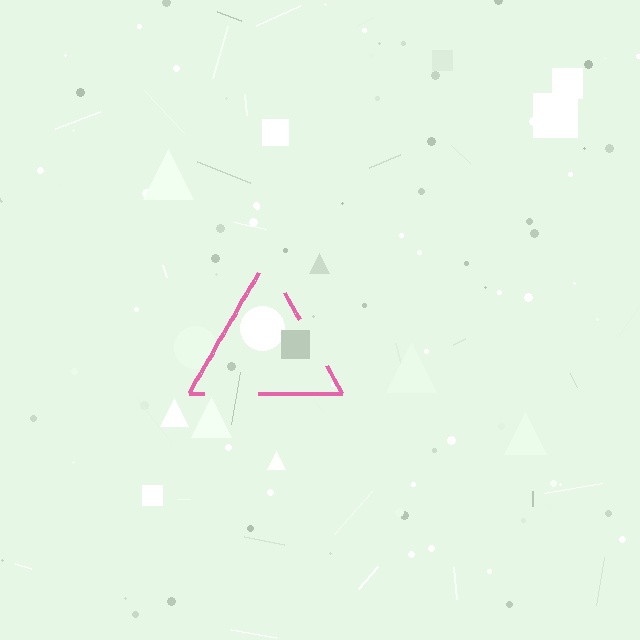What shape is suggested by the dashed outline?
The dashed outline suggests a triangle.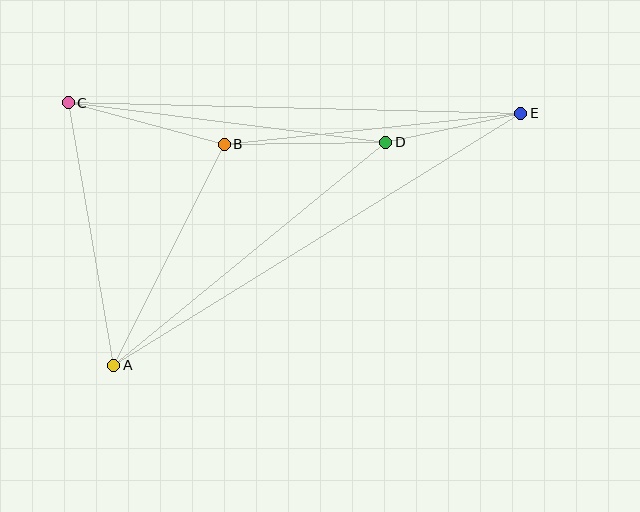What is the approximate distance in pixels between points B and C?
The distance between B and C is approximately 162 pixels.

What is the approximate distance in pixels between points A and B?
The distance between A and B is approximately 247 pixels.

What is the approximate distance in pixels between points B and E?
The distance between B and E is approximately 298 pixels.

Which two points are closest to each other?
Points D and E are closest to each other.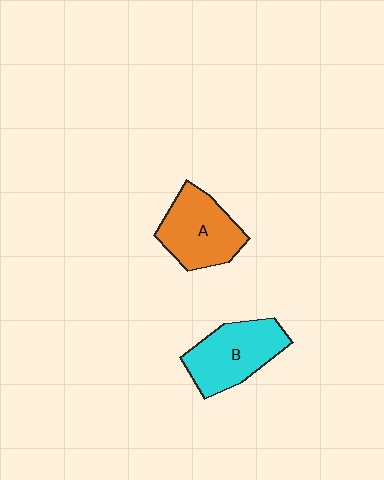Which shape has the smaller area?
Shape A (orange).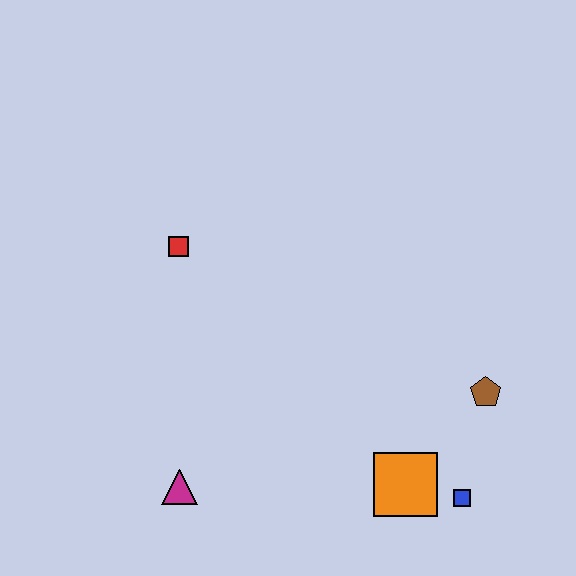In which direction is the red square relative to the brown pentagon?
The red square is to the left of the brown pentagon.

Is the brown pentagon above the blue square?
Yes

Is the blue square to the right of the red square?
Yes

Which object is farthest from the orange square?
The red square is farthest from the orange square.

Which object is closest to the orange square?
The blue square is closest to the orange square.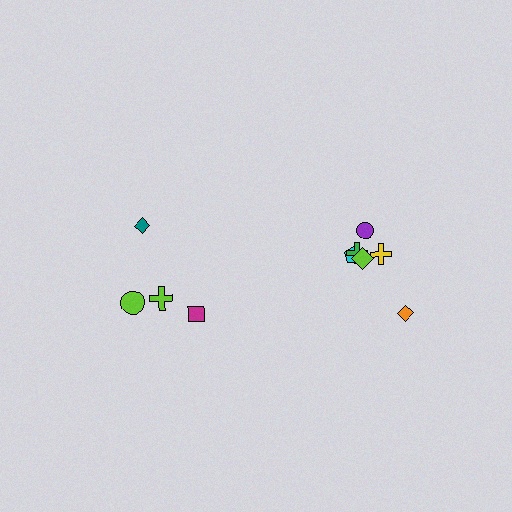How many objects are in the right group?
There are 6 objects.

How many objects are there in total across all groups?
There are 10 objects.